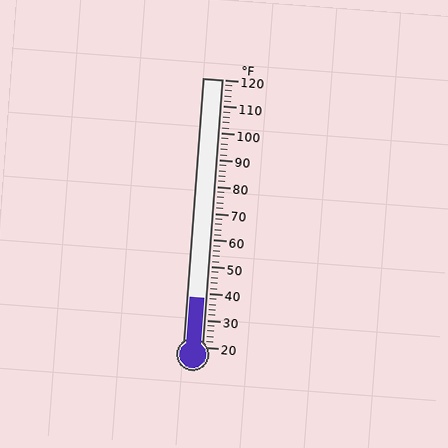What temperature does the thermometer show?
The thermometer shows approximately 38°F.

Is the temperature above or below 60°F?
The temperature is below 60°F.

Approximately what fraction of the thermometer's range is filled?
The thermometer is filled to approximately 20% of its range.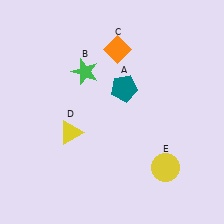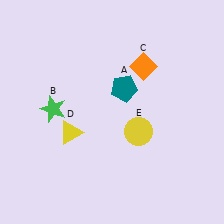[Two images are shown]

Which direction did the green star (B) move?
The green star (B) moved down.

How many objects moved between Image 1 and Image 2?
3 objects moved between the two images.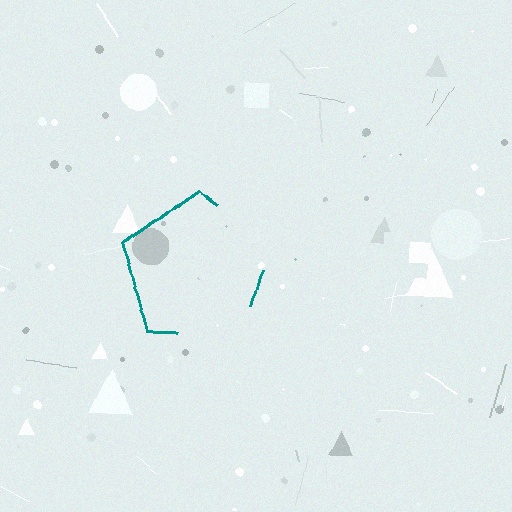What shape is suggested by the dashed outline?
The dashed outline suggests a pentagon.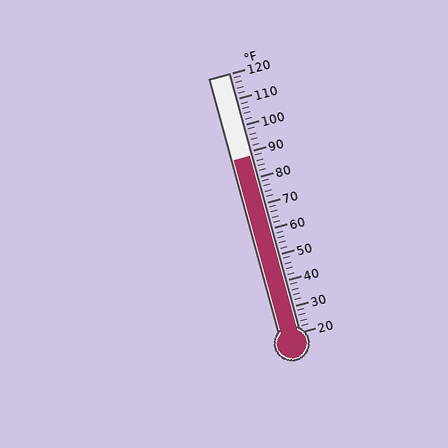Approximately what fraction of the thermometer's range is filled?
The thermometer is filled to approximately 70% of its range.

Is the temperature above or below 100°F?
The temperature is below 100°F.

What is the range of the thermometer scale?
The thermometer scale ranges from 20°F to 120°F.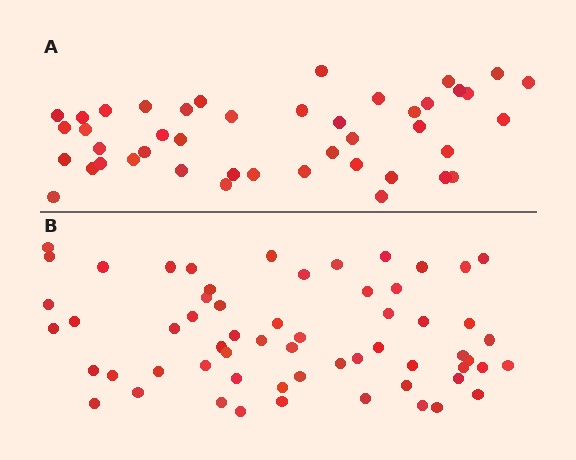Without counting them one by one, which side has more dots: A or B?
Region B (the bottom region) has more dots.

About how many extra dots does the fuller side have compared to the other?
Region B has approximately 15 more dots than region A.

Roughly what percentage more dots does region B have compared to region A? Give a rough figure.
About 35% more.